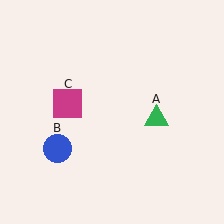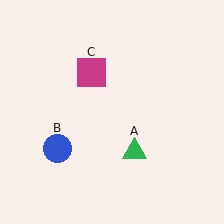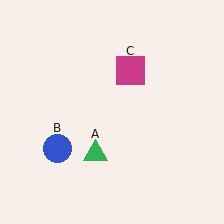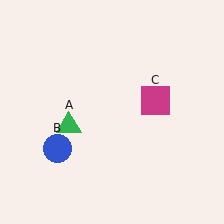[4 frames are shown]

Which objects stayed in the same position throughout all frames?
Blue circle (object B) remained stationary.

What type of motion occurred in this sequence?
The green triangle (object A), magenta square (object C) rotated clockwise around the center of the scene.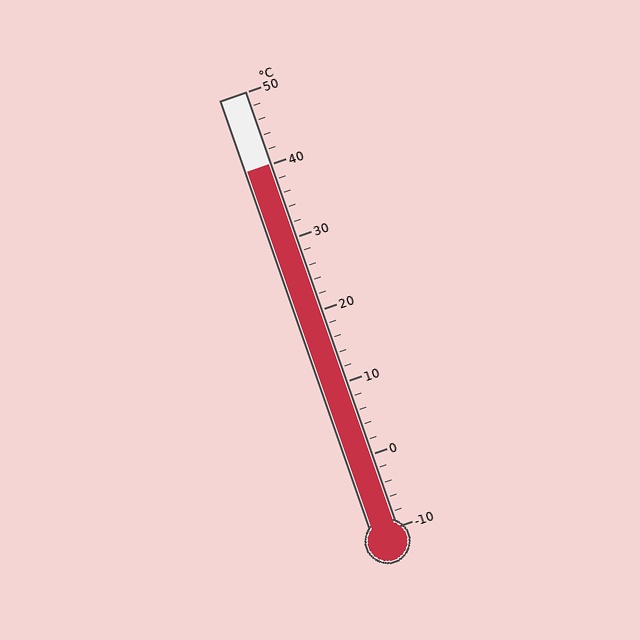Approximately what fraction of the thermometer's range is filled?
The thermometer is filled to approximately 85% of its range.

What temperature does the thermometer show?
The thermometer shows approximately 40°C.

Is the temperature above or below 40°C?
The temperature is at 40°C.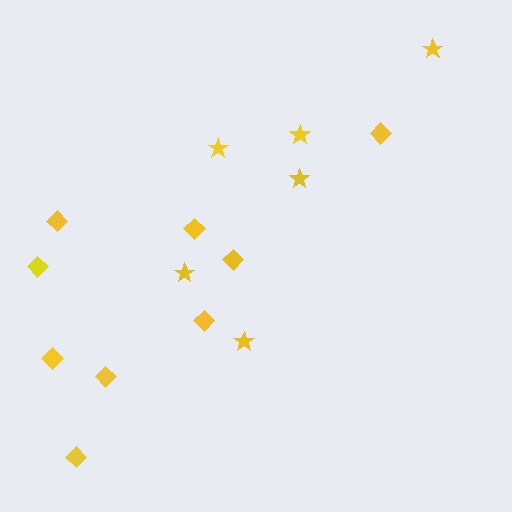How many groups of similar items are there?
There are 2 groups: one group of stars (6) and one group of diamonds (9).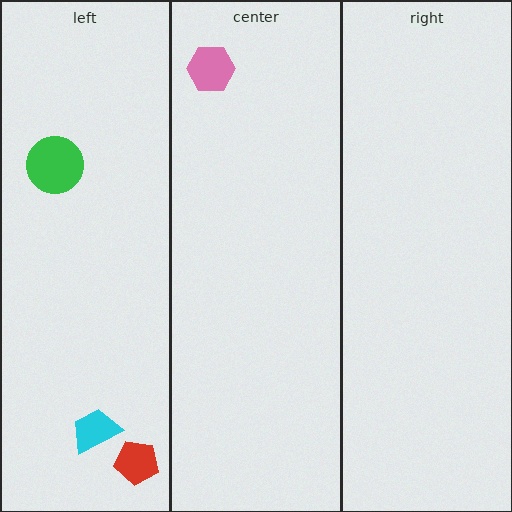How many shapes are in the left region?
3.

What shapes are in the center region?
The pink hexagon.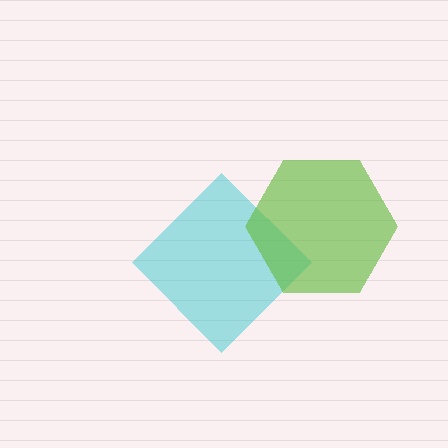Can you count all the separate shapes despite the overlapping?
Yes, there are 2 separate shapes.